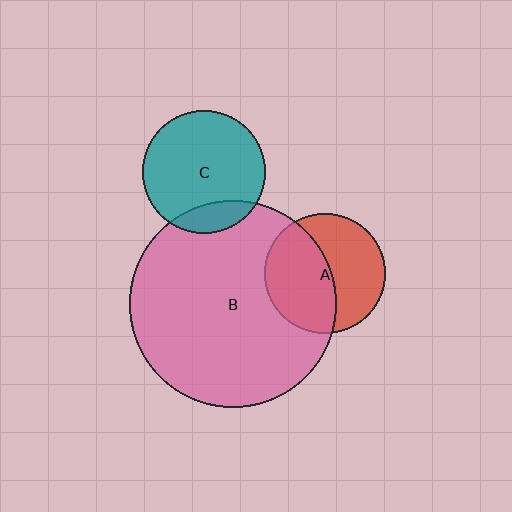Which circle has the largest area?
Circle B (pink).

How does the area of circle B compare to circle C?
Approximately 2.8 times.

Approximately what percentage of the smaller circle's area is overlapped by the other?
Approximately 50%.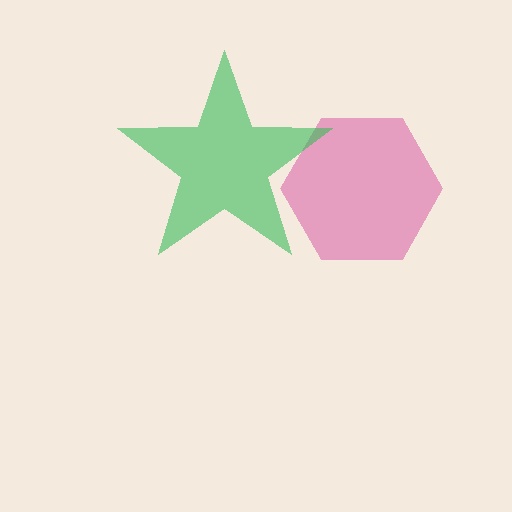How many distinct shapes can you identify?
There are 2 distinct shapes: a magenta hexagon, a green star.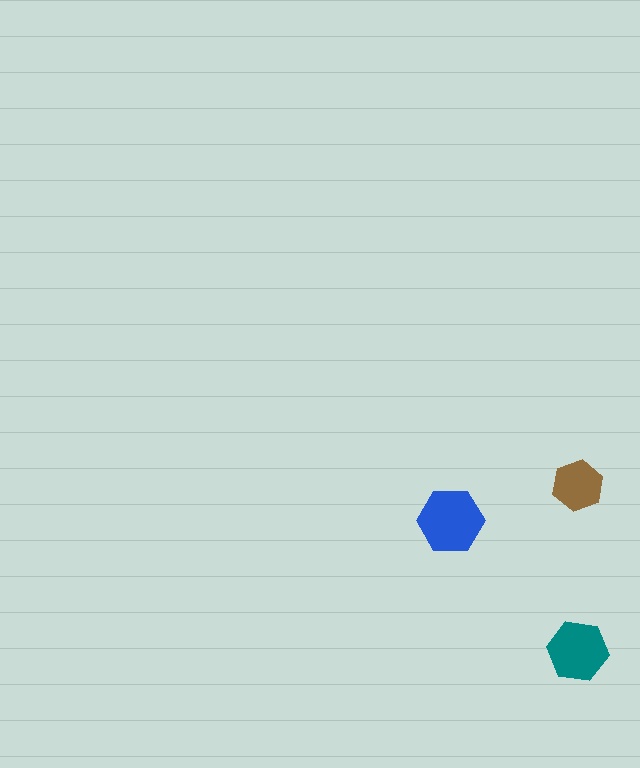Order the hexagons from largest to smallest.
the blue one, the teal one, the brown one.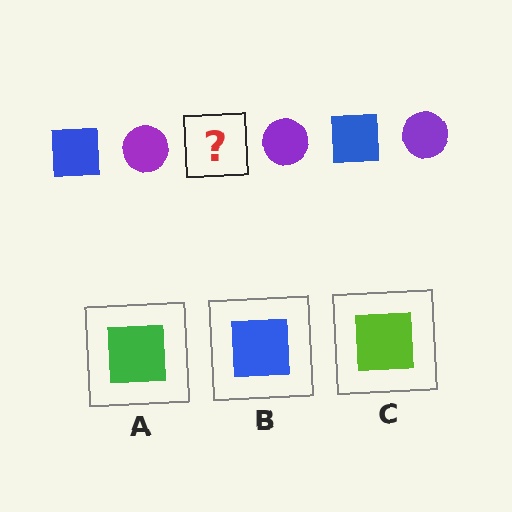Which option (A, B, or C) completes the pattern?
B.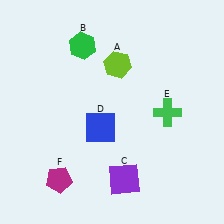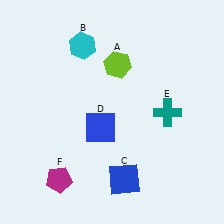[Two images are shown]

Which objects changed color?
B changed from green to cyan. C changed from purple to blue. E changed from green to teal.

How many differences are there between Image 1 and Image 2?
There are 3 differences between the two images.